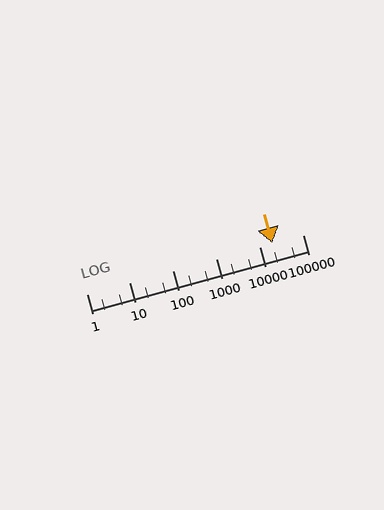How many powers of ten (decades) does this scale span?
The scale spans 5 decades, from 1 to 100000.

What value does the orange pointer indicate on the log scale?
The pointer indicates approximately 20000.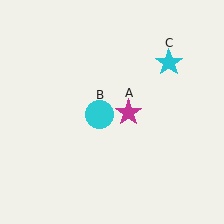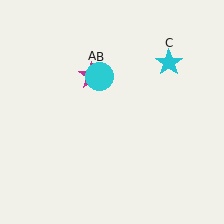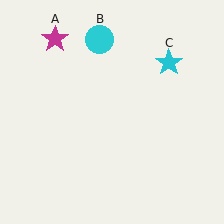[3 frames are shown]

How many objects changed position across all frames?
2 objects changed position: magenta star (object A), cyan circle (object B).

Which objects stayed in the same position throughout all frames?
Cyan star (object C) remained stationary.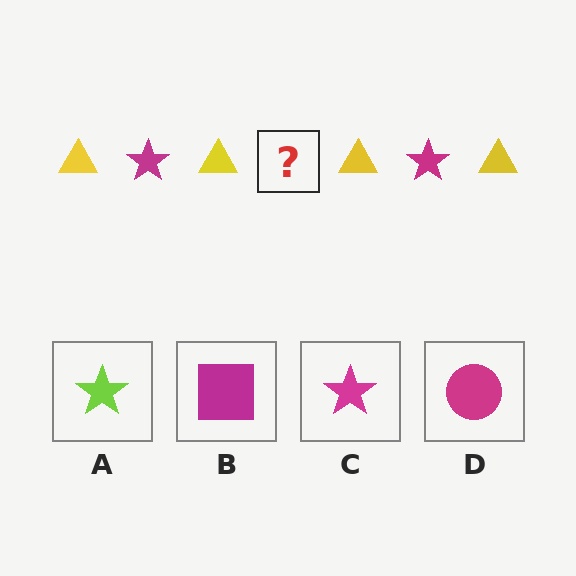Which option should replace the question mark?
Option C.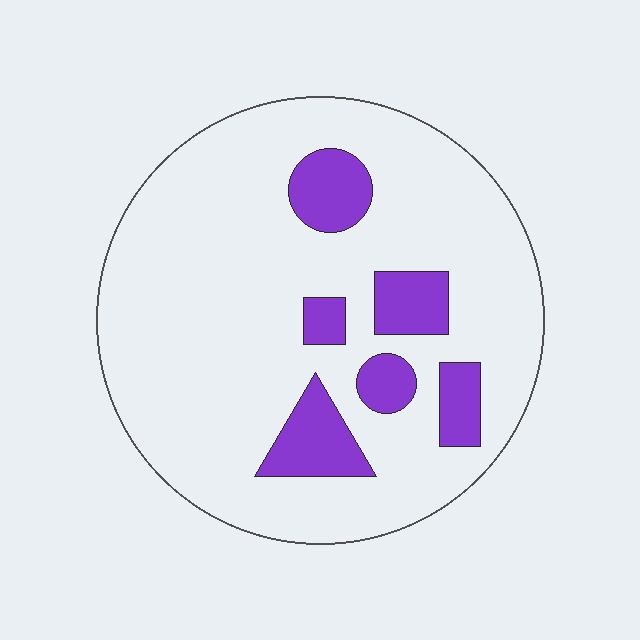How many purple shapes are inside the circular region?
6.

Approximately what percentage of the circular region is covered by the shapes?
Approximately 15%.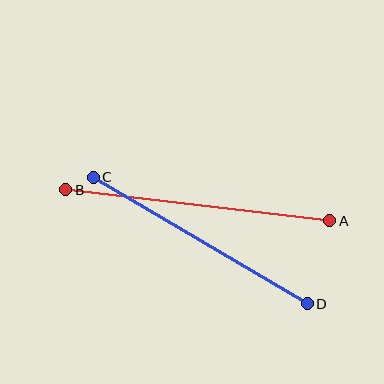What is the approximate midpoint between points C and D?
The midpoint is at approximately (200, 240) pixels.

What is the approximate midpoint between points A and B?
The midpoint is at approximately (198, 205) pixels.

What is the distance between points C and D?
The distance is approximately 248 pixels.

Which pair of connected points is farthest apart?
Points A and B are farthest apart.